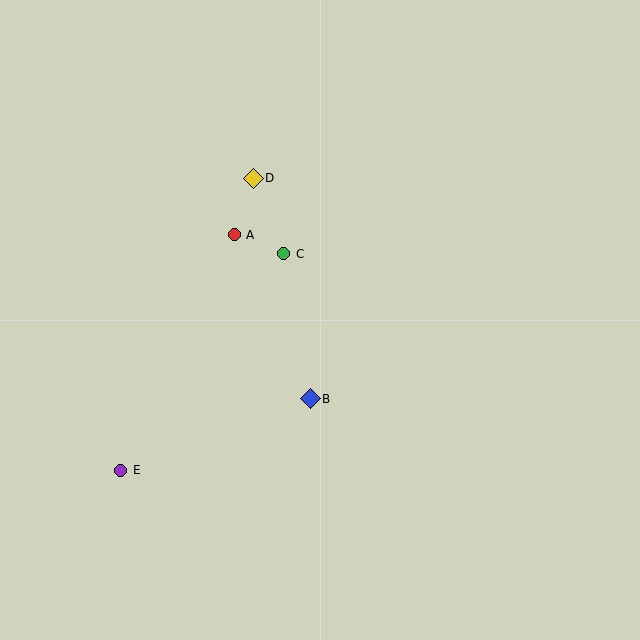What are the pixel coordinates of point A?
Point A is at (234, 235).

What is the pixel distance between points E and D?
The distance between E and D is 321 pixels.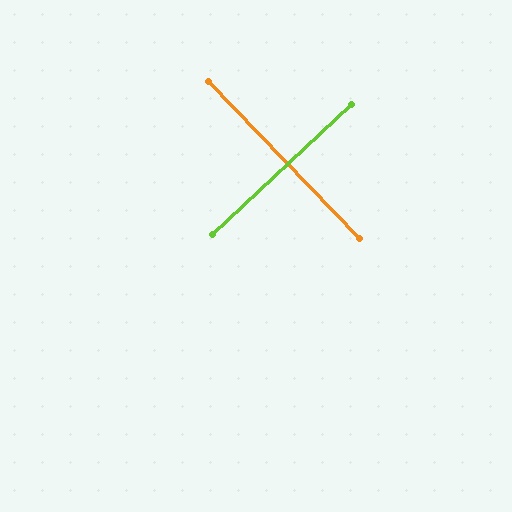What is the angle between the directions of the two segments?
Approximately 89 degrees.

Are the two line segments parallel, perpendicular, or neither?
Perpendicular — they meet at approximately 89°.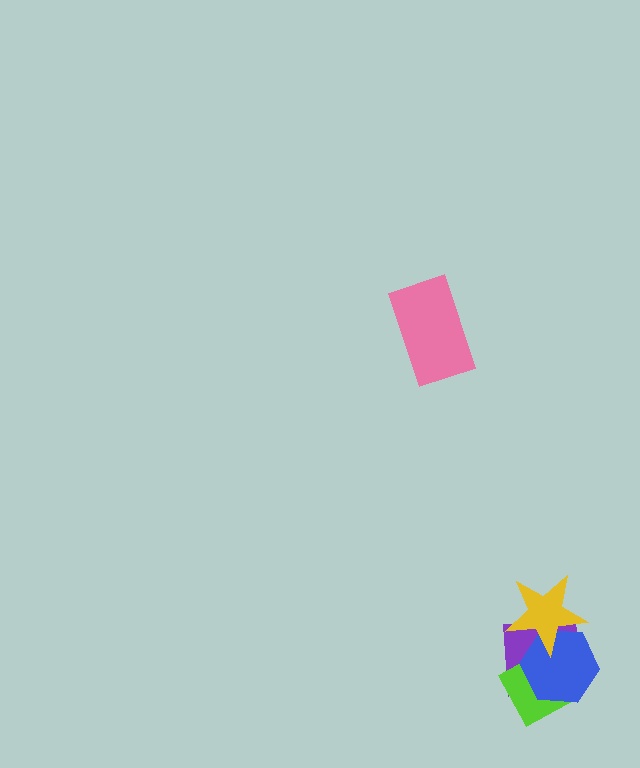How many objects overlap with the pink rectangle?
0 objects overlap with the pink rectangle.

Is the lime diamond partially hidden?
Yes, it is partially covered by another shape.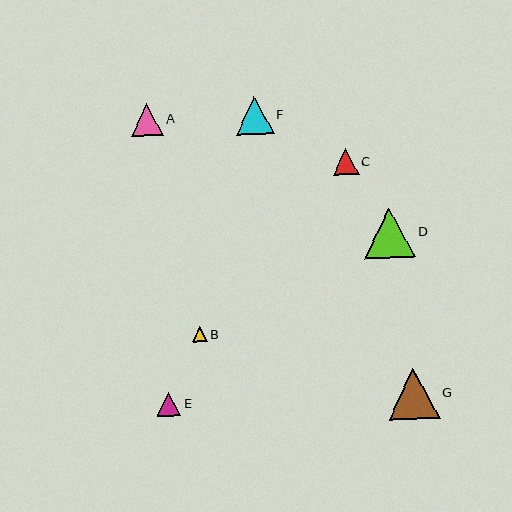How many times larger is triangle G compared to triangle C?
Triangle G is approximately 2.0 times the size of triangle C.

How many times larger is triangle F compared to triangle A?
Triangle F is approximately 1.2 times the size of triangle A.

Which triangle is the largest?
Triangle D is the largest with a size of approximately 51 pixels.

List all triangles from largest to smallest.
From largest to smallest: D, G, F, A, C, E, B.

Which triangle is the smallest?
Triangle B is the smallest with a size of approximately 15 pixels.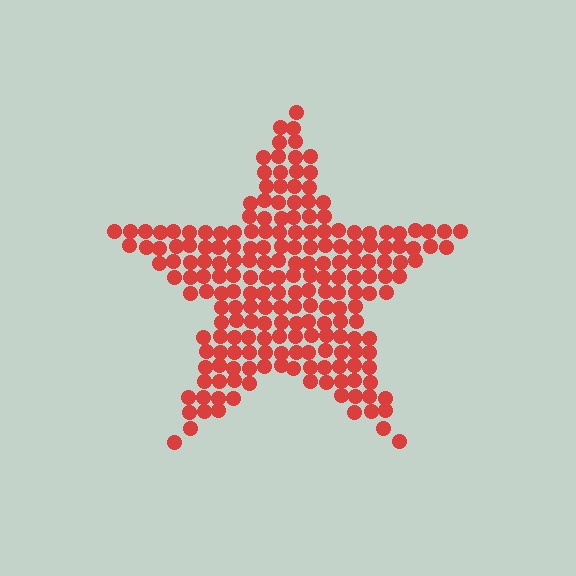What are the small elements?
The small elements are circles.